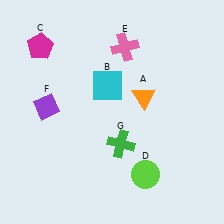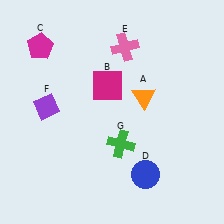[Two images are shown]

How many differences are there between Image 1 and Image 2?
There are 2 differences between the two images.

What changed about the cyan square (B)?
In Image 1, B is cyan. In Image 2, it changed to magenta.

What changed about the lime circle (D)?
In Image 1, D is lime. In Image 2, it changed to blue.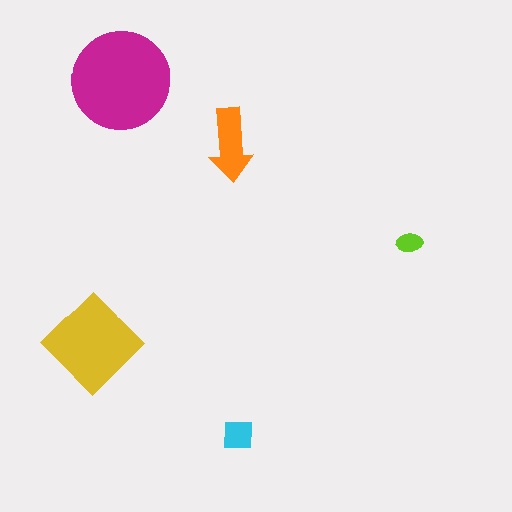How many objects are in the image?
There are 5 objects in the image.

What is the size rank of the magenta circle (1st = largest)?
1st.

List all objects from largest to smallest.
The magenta circle, the yellow diamond, the orange arrow, the cyan square, the lime ellipse.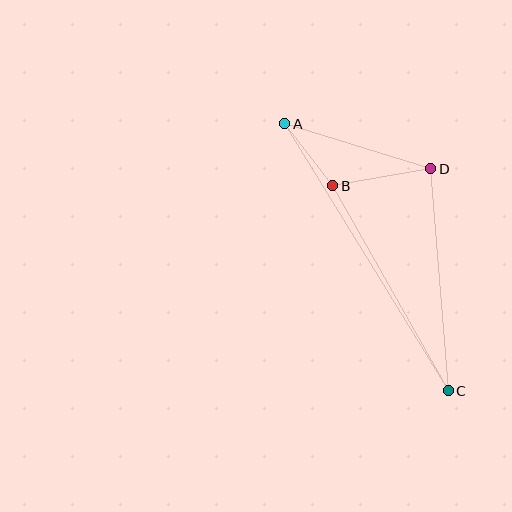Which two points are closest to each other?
Points A and B are closest to each other.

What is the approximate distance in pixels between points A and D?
The distance between A and D is approximately 153 pixels.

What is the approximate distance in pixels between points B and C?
The distance between B and C is approximately 235 pixels.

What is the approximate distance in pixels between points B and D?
The distance between B and D is approximately 99 pixels.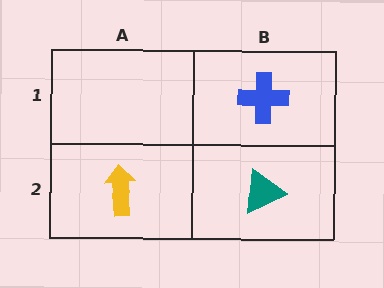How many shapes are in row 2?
2 shapes.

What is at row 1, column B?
A blue cross.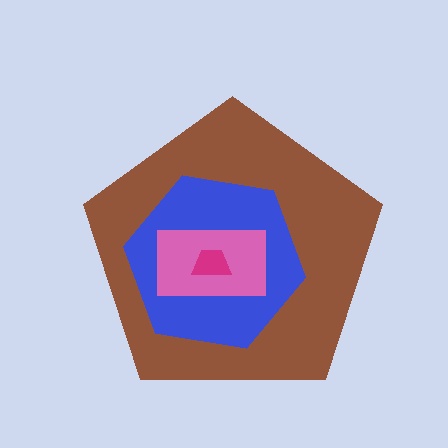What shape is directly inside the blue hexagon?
The pink rectangle.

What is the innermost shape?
The magenta trapezoid.